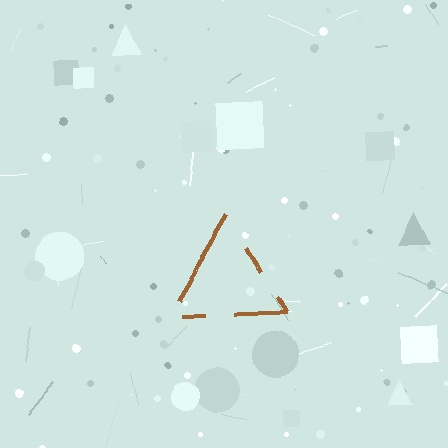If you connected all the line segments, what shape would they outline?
They would outline a triangle.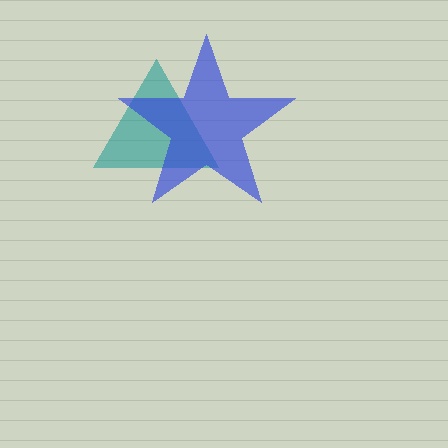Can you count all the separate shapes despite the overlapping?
Yes, there are 2 separate shapes.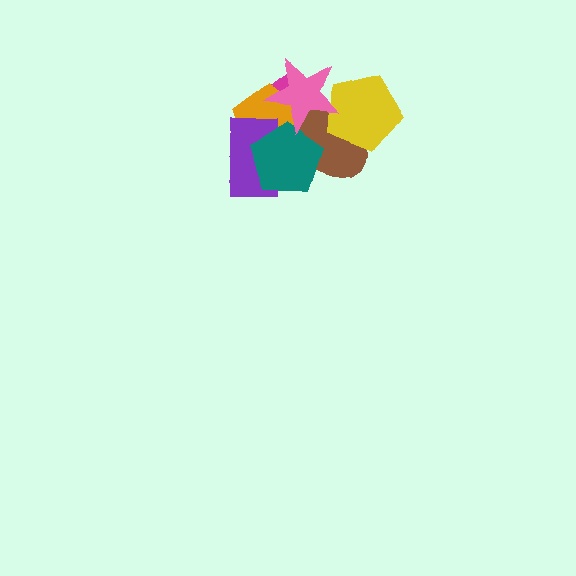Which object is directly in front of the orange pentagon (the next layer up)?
The purple rectangle is directly in front of the orange pentagon.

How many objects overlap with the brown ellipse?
6 objects overlap with the brown ellipse.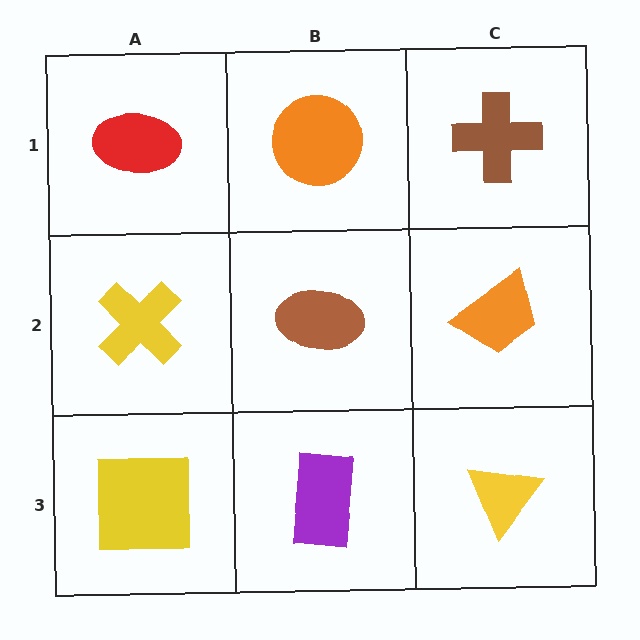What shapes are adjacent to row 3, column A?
A yellow cross (row 2, column A), a purple rectangle (row 3, column B).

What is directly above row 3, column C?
An orange trapezoid.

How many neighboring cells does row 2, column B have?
4.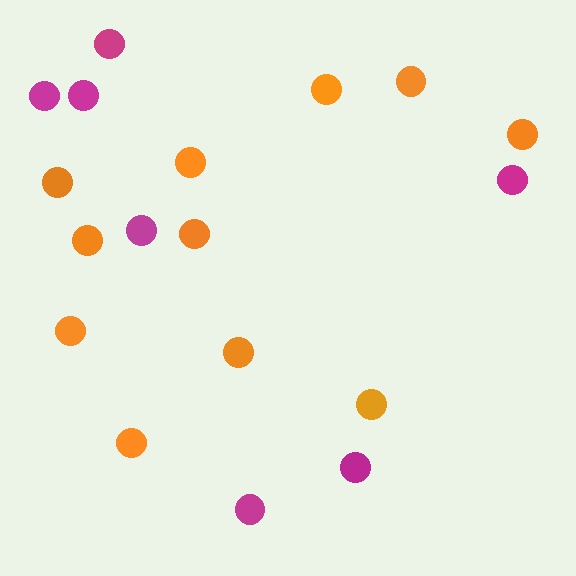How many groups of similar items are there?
There are 2 groups: one group of magenta circles (7) and one group of orange circles (11).